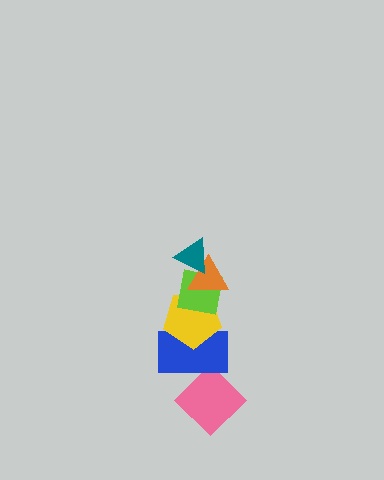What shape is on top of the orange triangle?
The teal triangle is on top of the orange triangle.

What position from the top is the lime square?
The lime square is 3rd from the top.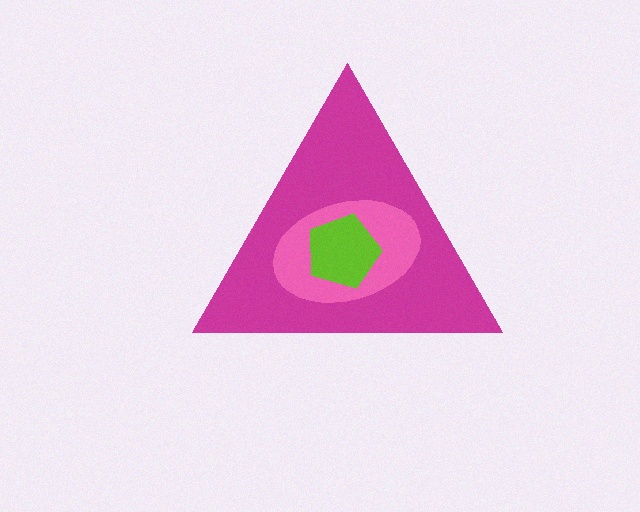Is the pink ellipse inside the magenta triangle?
Yes.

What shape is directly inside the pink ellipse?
The lime pentagon.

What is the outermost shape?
The magenta triangle.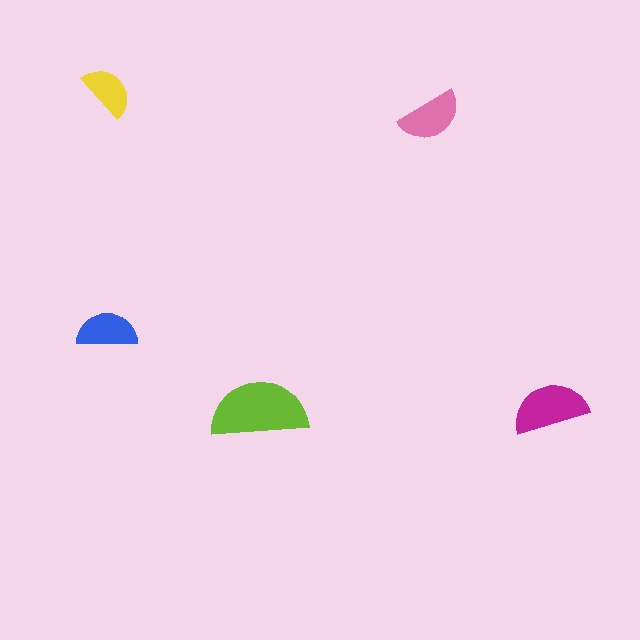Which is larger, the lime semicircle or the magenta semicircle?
The lime one.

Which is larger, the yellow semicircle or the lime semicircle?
The lime one.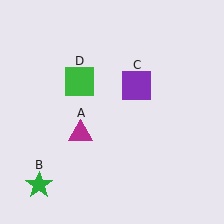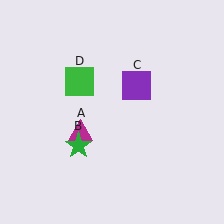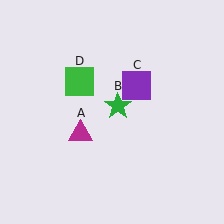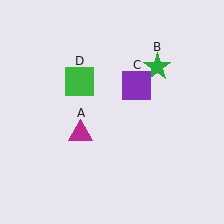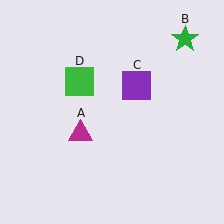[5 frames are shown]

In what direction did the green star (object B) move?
The green star (object B) moved up and to the right.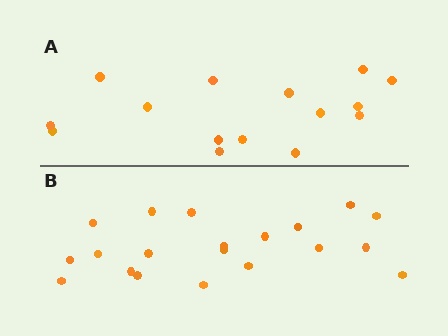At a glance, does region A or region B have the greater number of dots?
Region B (the bottom region) has more dots.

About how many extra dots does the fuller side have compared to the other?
Region B has about 5 more dots than region A.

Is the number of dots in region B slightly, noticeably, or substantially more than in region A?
Region B has noticeably more, but not dramatically so. The ratio is roughly 1.3 to 1.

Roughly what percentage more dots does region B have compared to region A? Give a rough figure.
About 35% more.